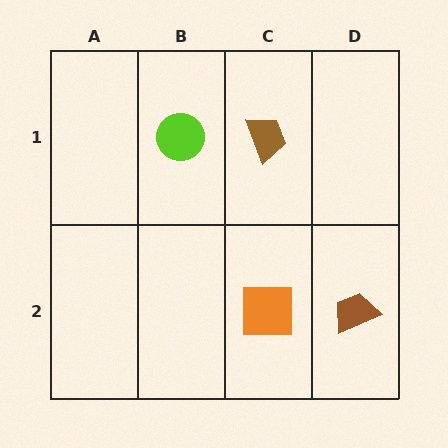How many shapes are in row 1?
2 shapes.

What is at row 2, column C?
An orange square.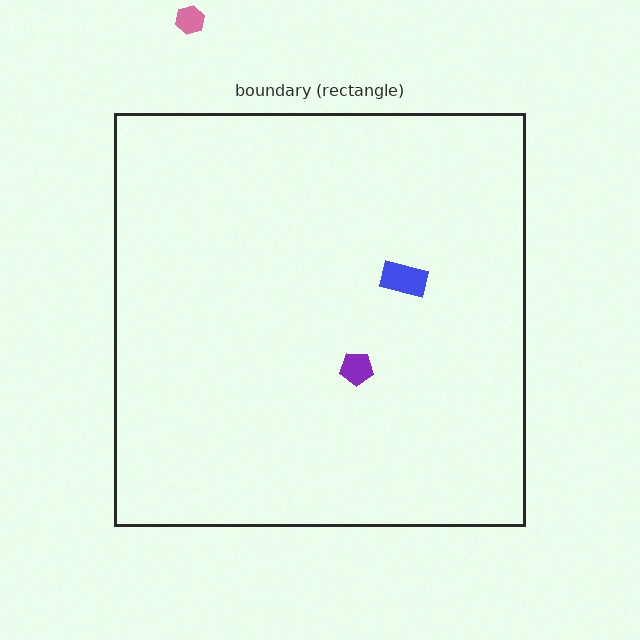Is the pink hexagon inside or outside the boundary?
Outside.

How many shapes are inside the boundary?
2 inside, 1 outside.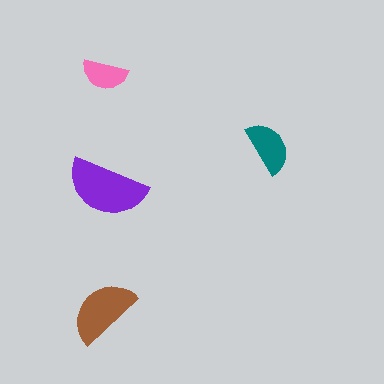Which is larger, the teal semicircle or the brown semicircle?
The brown one.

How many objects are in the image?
There are 4 objects in the image.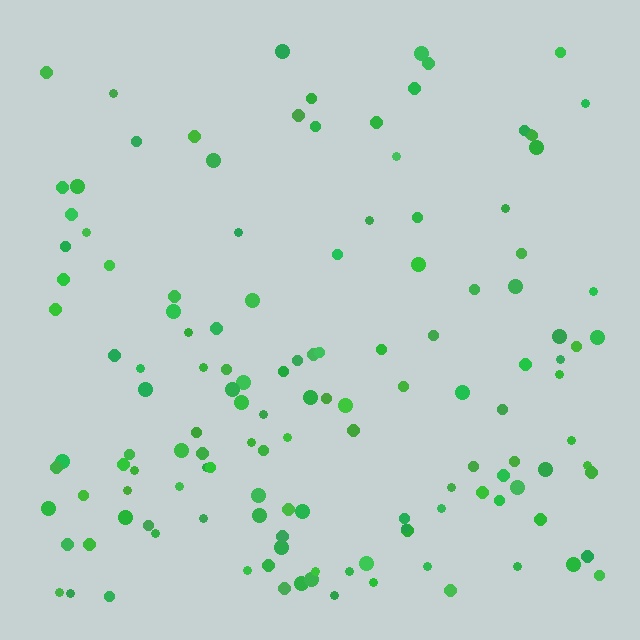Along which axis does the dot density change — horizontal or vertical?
Vertical.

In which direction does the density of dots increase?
From top to bottom, with the bottom side densest.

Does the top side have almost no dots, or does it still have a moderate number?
Still a moderate number, just noticeably fewer than the bottom.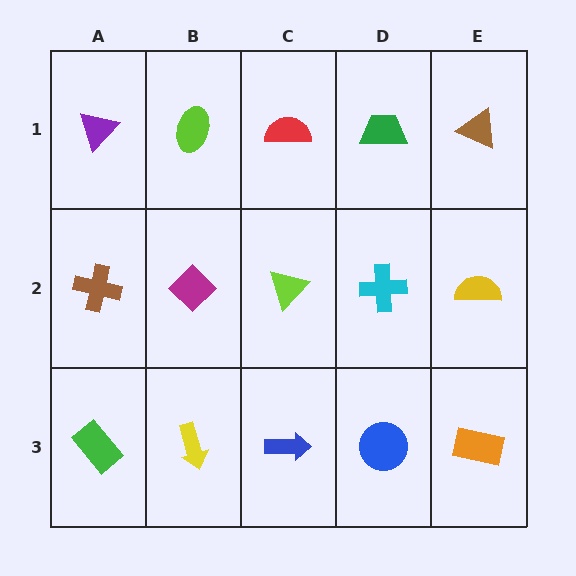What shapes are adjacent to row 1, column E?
A yellow semicircle (row 2, column E), a green trapezoid (row 1, column D).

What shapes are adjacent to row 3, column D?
A cyan cross (row 2, column D), a blue arrow (row 3, column C), an orange rectangle (row 3, column E).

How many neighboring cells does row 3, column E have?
2.